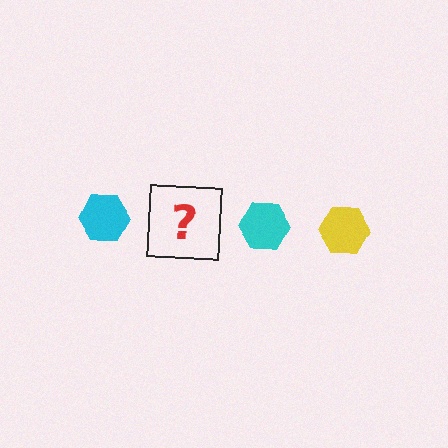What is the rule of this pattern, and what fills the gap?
The rule is that the pattern cycles through cyan, yellow hexagons. The gap should be filled with a yellow hexagon.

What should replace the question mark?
The question mark should be replaced with a yellow hexagon.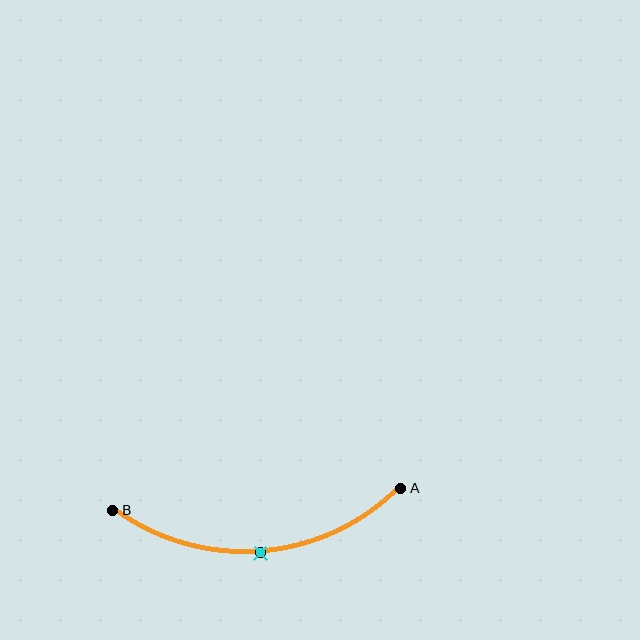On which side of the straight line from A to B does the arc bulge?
The arc bulges below the straight line connecting A and B.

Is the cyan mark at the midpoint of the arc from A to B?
Yes. The cyan mark lies on the arc at equal arc-length from both A and B — it is the arc midpoint.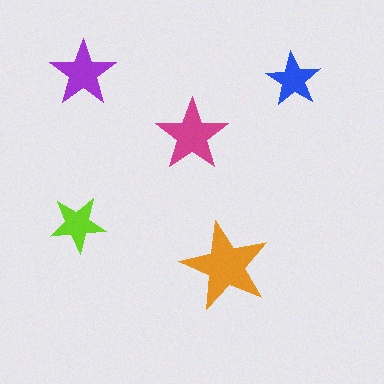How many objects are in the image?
There are 5 objects in the image.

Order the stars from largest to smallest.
the orange one, the magenta one, the purple one, the lime one, the blue one.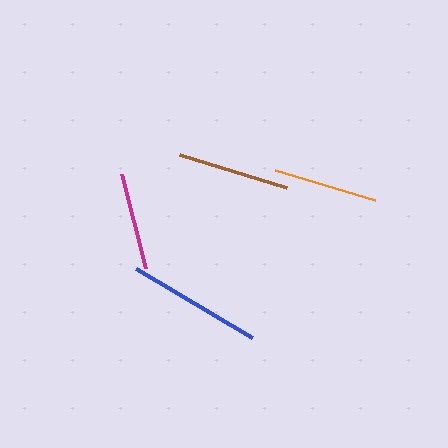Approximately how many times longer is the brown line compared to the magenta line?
The brown line is approximately 1.1 times the length of the magenta line.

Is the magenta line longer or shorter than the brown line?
The brown line is longer than the magenta line.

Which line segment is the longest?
The blue line is the longest at approximately 135 pixels.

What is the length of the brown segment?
The brown segment is approximately 112 pixels long.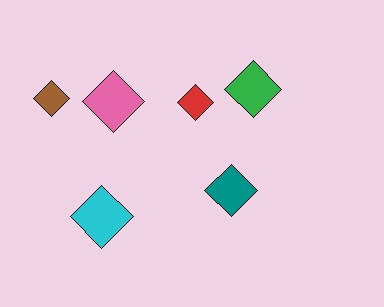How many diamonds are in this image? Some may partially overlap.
There are 6 diamonds.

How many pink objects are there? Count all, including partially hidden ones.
There is 1 pink object.